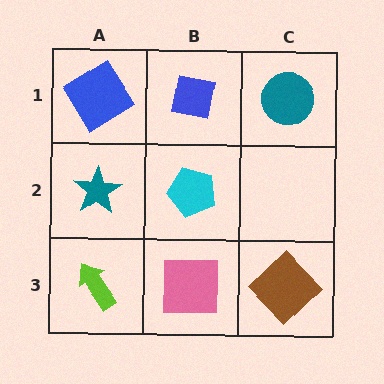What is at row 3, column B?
A pink square.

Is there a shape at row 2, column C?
No, that cell is empty.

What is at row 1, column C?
A teal circle.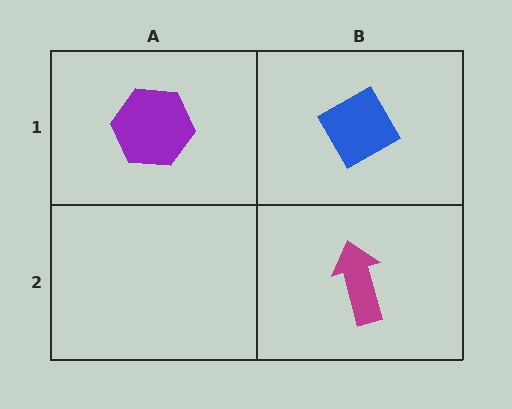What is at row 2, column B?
A magenta arrow.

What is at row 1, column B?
A blue diamond.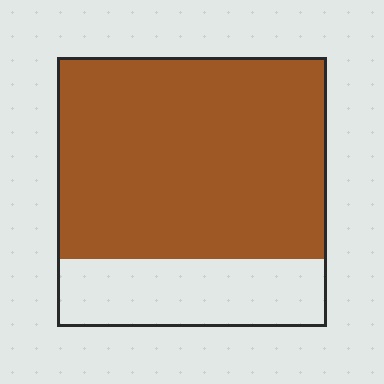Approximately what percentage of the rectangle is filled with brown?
Approximately 75%.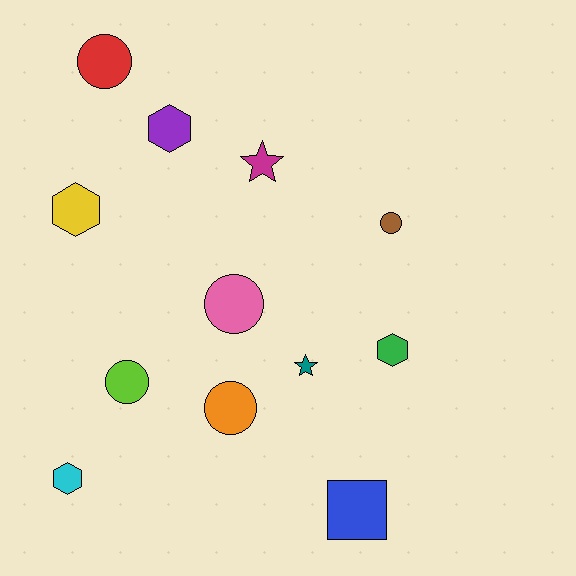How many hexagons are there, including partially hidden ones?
There are 4 hexagons.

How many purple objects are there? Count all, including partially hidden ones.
There is 1 purple object.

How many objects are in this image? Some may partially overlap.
There are 12 objects.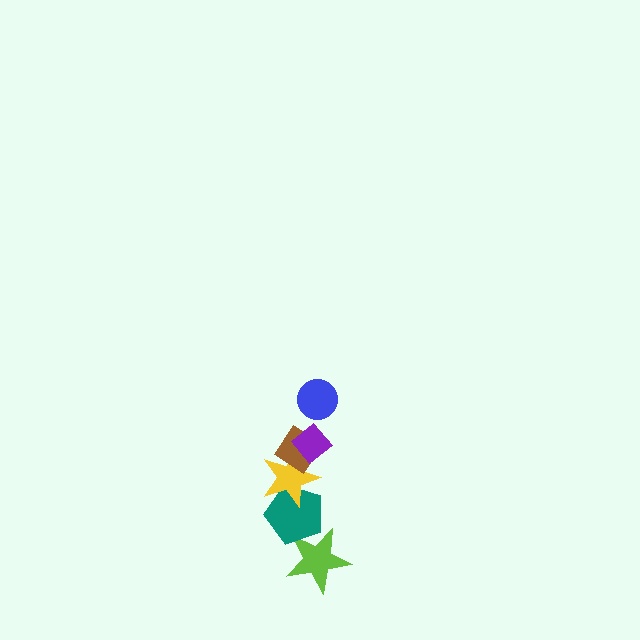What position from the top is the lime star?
The lime star is 6th from the top.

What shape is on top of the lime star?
The teal pentagon is on top of the lime star.